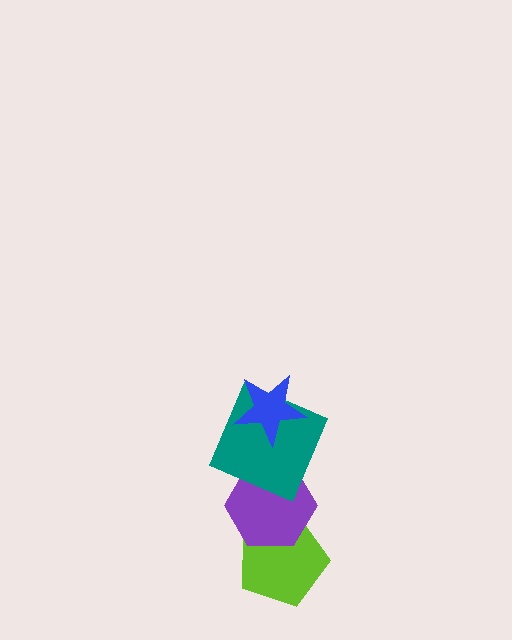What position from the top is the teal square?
The teal square is 2nd from the top.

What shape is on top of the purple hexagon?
The teal square is on top of the purple hexagon.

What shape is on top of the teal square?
The blue star is on top of the teal square.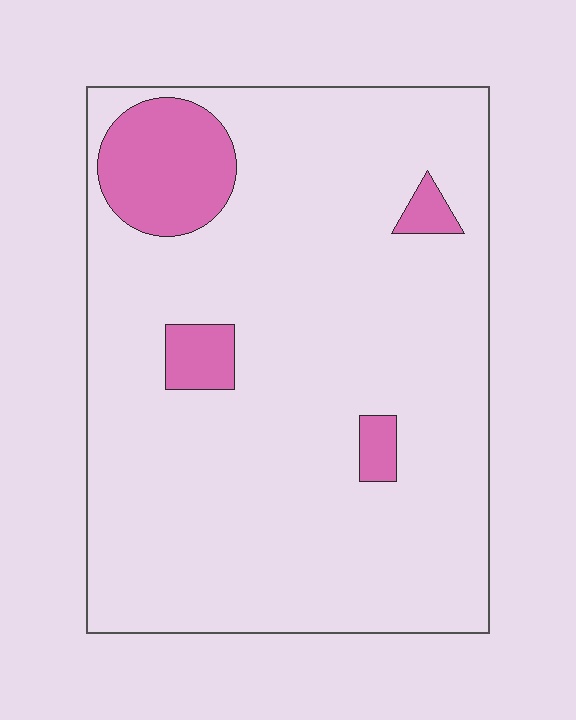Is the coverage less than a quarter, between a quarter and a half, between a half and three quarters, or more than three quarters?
Less than a quarter.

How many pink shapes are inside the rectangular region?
4.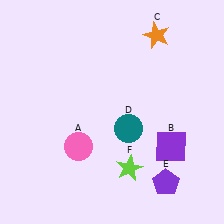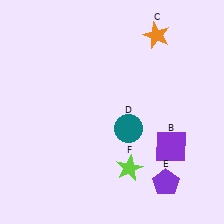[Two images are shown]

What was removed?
The pink circle (A) was removed in Image 2.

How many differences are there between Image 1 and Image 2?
There is 1 difference between the two images.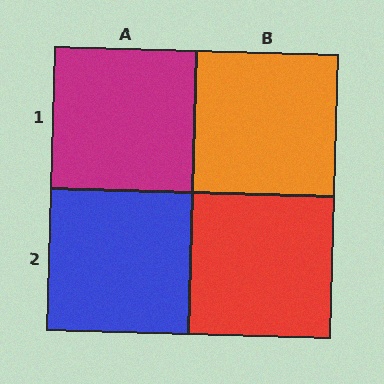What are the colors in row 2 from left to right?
Blue, red.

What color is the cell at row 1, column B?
Orange.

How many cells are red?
1 cell is red.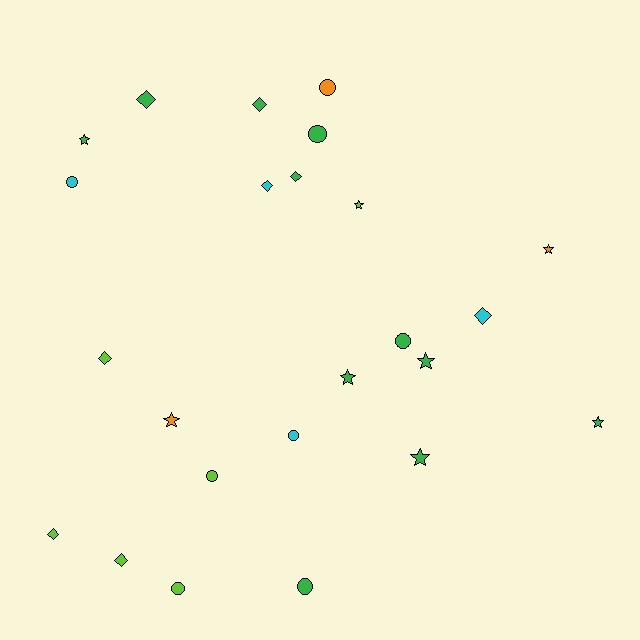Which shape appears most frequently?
Circle, with 8 objects.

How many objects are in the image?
There are 24 objects.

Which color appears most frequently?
Green, with 11 objects.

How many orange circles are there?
There is 1 orange circle.